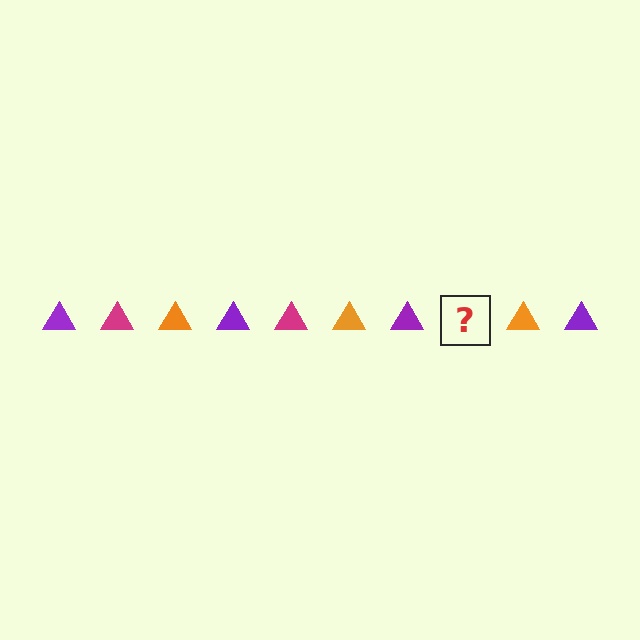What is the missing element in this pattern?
The missing element is a magenta triangle.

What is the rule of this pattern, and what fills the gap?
The rule is that the pattern cycles through purple, magenta, orange triangles. The gap should be filled with a magenta triangle.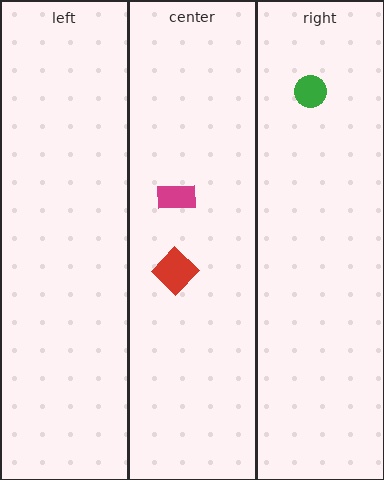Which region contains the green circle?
The right region.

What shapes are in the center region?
The red diamond, the magenta rectangle.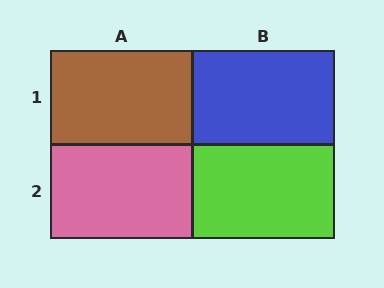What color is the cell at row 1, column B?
Blue.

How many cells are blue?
1 cell is blue.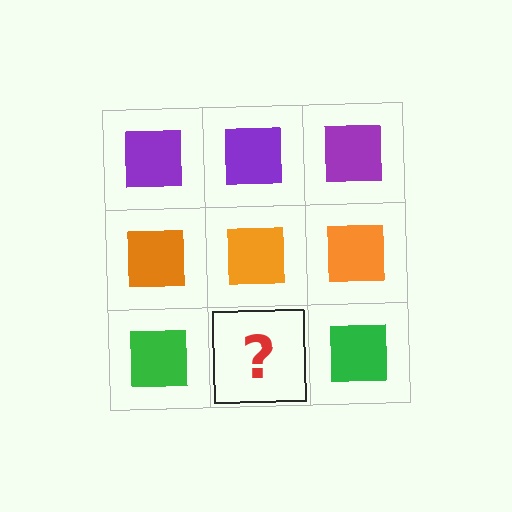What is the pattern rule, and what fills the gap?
The rule is that each row has a consistent color. The gap should be filled with a green square.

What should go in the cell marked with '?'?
The missing cell should contain a green square.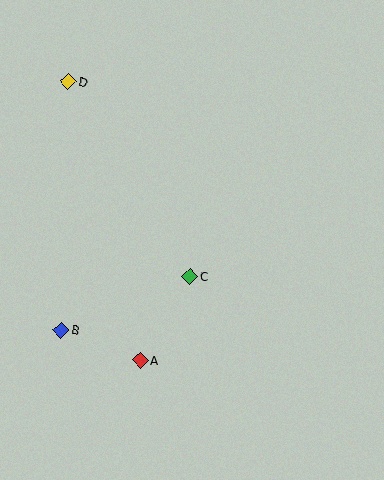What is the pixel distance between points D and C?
The distance between D and C is 230 pixels.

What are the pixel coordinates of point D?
Point D is at (68, 81).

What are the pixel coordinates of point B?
Point B is at (61, 330).